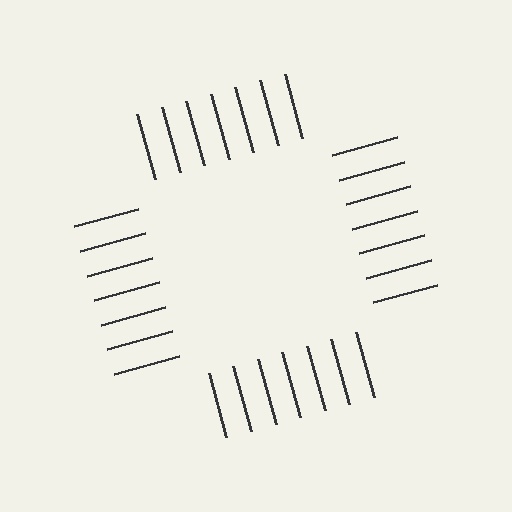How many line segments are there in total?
28 — 7 along each of the 4 edges.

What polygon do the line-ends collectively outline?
An illusory square — the line segments terminate on its edges but no continuous stroke is drawn.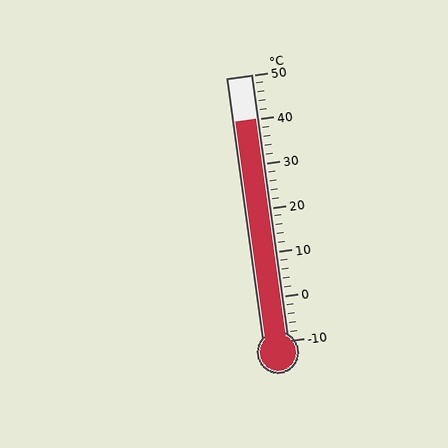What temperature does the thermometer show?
The thermometer shows approximately 40°C.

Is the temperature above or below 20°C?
The temperature is above 20°C.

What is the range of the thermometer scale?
The thermometer scale ranges from -10°C to 50°C.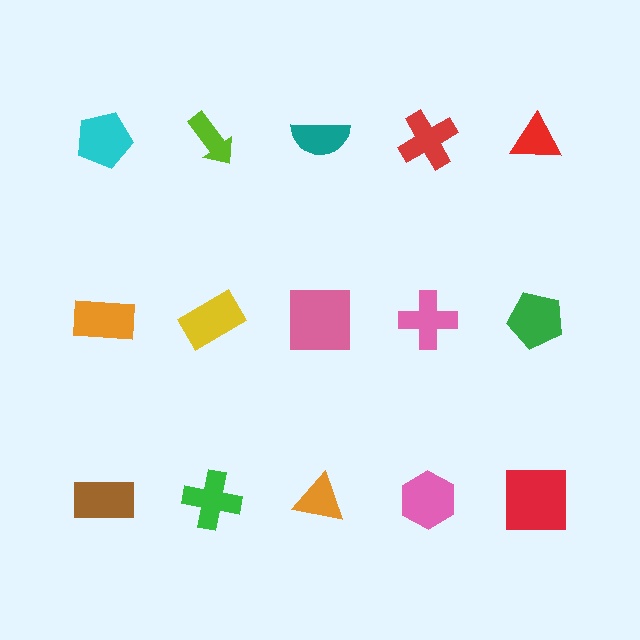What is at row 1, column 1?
A cyan pentagon.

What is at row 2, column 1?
An orange rectangle.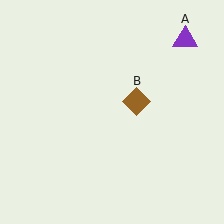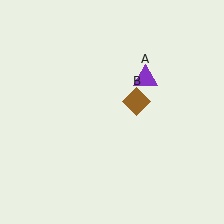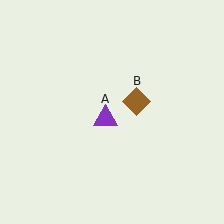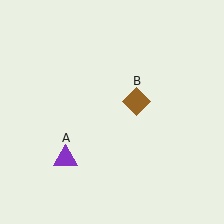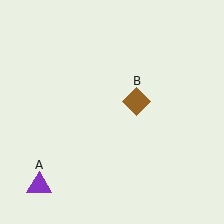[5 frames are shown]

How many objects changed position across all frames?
1 object changed position: purple triangle (object A).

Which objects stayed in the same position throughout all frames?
Brown diamond (object B) remained stationary.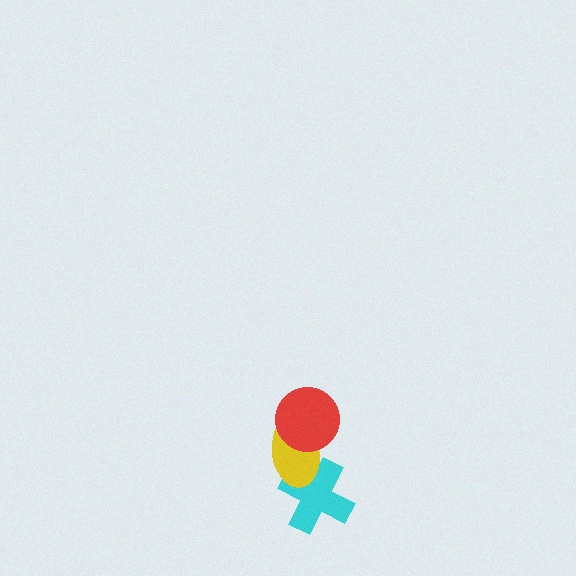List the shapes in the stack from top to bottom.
From top to bottom: the red circle, the yellow ellipse, the cyan cross.